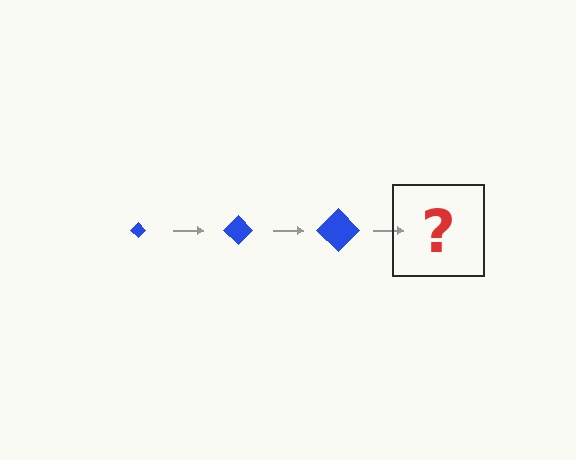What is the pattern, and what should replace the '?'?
The pattern is that the diamond gets progressively larger each step. The '?' should be a blue diamond, larger than the previous one.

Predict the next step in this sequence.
The next step is a blue diamond, larger than the previous one.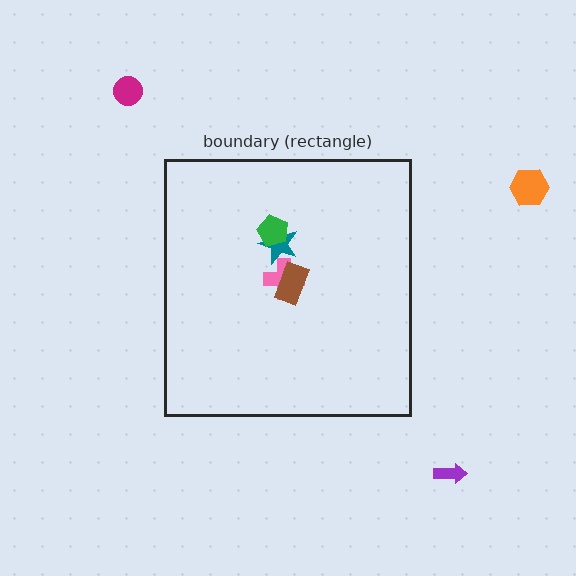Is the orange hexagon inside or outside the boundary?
Outside.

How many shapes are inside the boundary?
4 inside, 3 outside.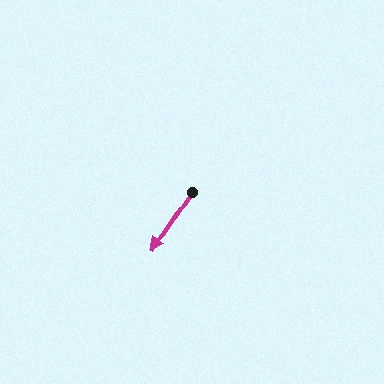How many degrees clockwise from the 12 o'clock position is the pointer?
Approximately 213 degrees.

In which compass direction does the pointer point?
Southwest.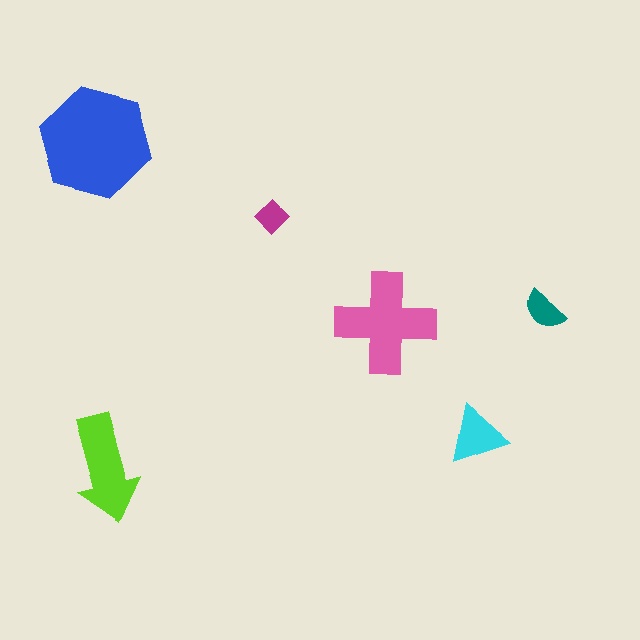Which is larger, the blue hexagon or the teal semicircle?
The blue hexagon.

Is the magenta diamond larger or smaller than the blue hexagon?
Smaller.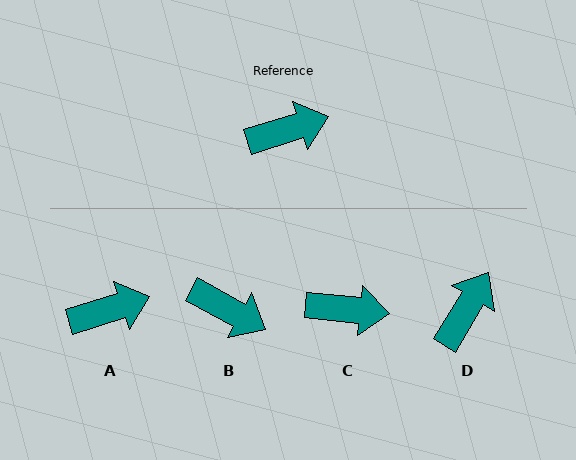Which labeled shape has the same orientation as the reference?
A.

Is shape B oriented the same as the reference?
No, it is off by about 46 degrees.